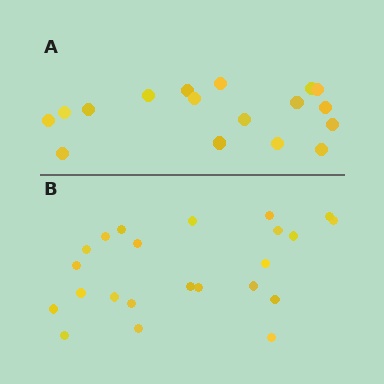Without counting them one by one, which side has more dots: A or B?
Region B (the bottom region) has more dots.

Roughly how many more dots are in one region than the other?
Region B has about 6 more dots than region A.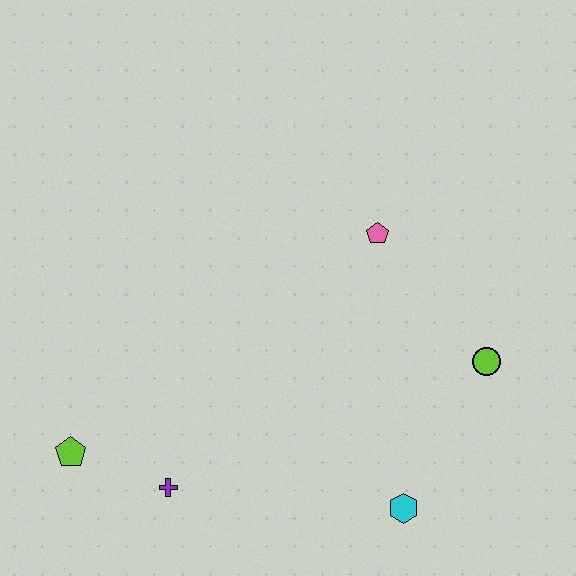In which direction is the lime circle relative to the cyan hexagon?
The lime circle is above the cyan hexagon.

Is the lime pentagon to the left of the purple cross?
Yes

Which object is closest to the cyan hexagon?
The lime circle is closest to the cyan hexagon.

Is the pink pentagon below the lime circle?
No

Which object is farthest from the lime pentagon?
The lime circle is farthest from the lime pentagon.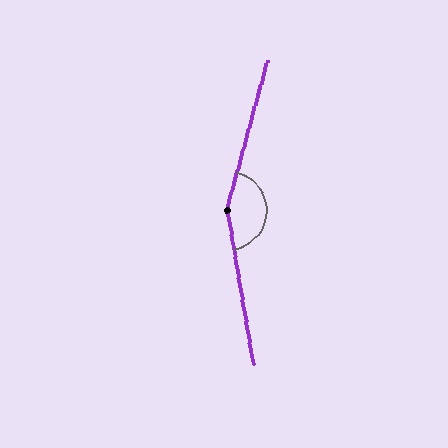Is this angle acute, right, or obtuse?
It is obtuse.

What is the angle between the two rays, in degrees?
Approximately 155 degrees.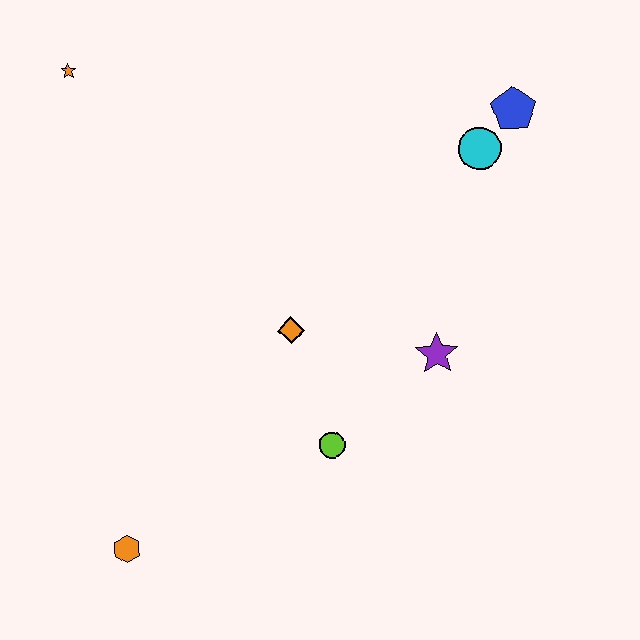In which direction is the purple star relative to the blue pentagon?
The purple star is below the blue pentagon.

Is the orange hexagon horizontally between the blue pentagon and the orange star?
Yes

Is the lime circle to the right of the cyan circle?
No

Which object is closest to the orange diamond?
The lime circle is closest to the orange diamond.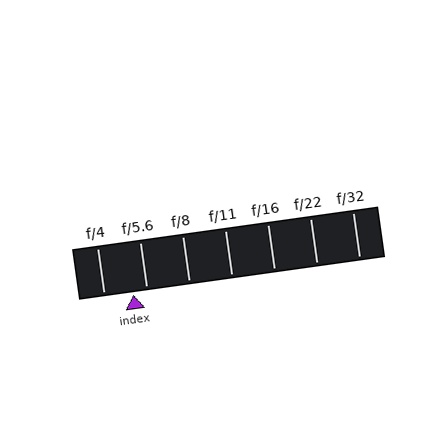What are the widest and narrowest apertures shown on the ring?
The widest aperture shown is f/4 and the narrowest is f/32.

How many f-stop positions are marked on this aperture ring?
There are 7 f-stop positions marked.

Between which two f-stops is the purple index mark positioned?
The index mark is between f/4 and f/5.6.